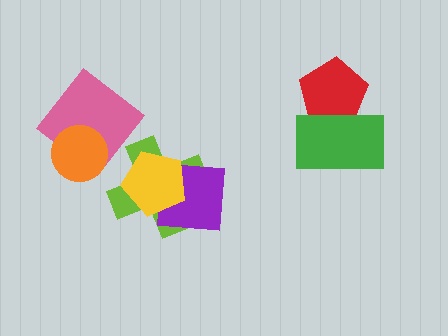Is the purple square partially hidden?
Yes, it is partially covered by another shape.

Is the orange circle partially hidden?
No, no other shape covers it.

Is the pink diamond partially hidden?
Yes, it is partially covered by another shape.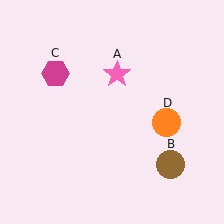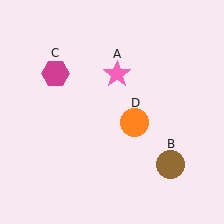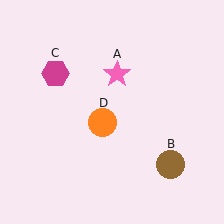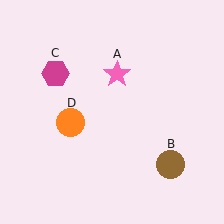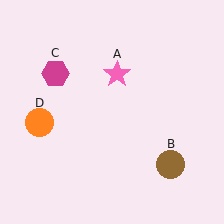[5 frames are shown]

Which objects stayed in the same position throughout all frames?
Pink star (object A) and brown circle (object B) and magenta hexagon (object C) remained stationary.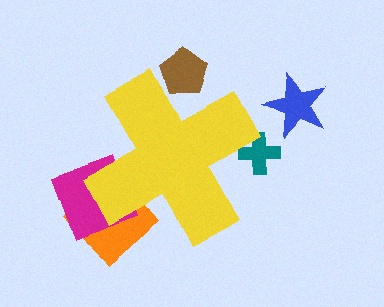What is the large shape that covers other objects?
A yellow cross.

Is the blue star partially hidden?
No, the blue star is fully visible.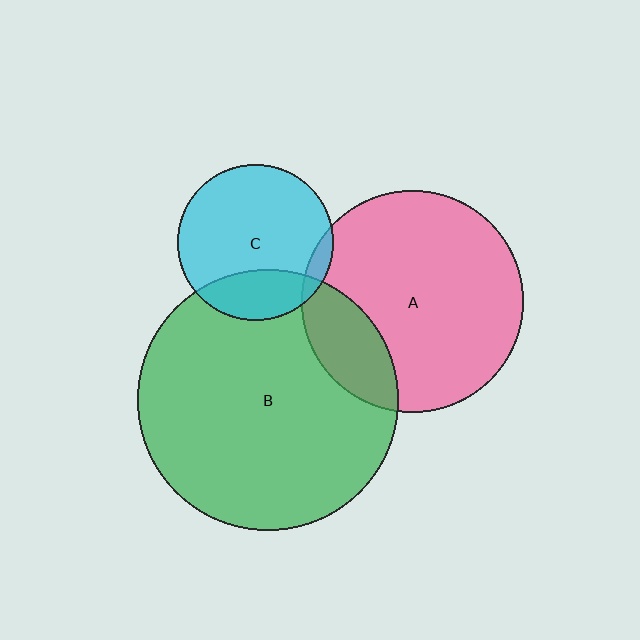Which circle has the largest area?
Circle B (green).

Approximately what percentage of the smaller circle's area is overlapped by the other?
Approximately 20%.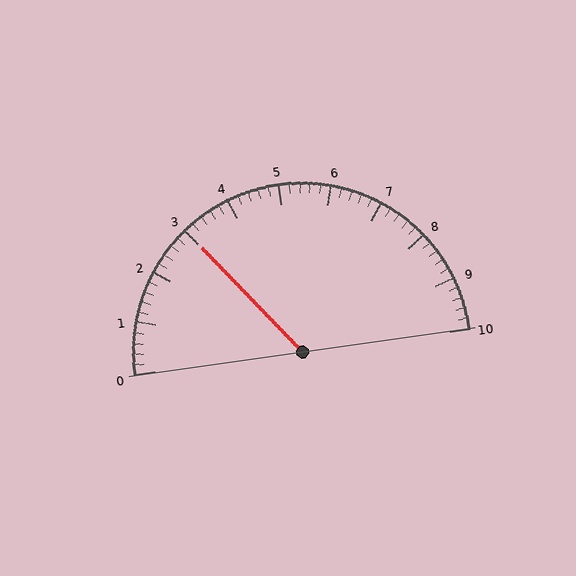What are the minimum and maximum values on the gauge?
The gauge ranges from 0 to 10.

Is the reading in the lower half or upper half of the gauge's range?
The reading is in the lower half of the range (0 to 10).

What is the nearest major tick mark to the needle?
The nearest major tick mark is 3.